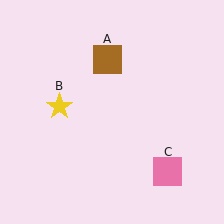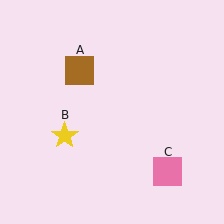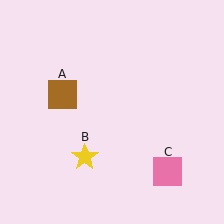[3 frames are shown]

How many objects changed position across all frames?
2 objects changed position: brown square (object A), yellow star (object B).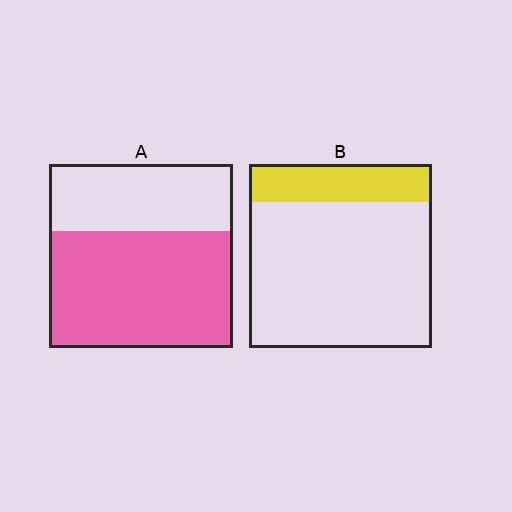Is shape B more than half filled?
No.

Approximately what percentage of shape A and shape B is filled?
A is approximately 65% and B is approximately 20%.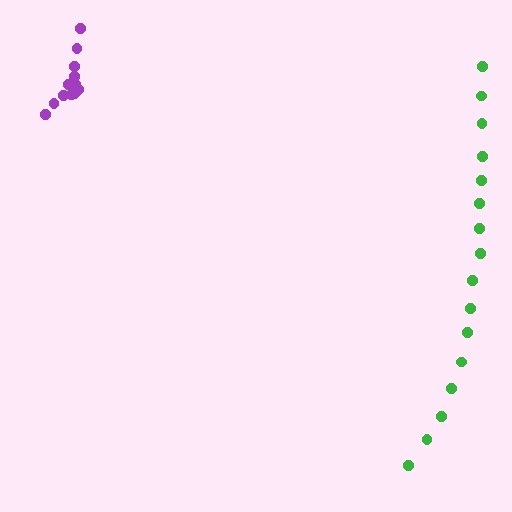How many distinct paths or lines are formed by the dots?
There are 2 distinct paths.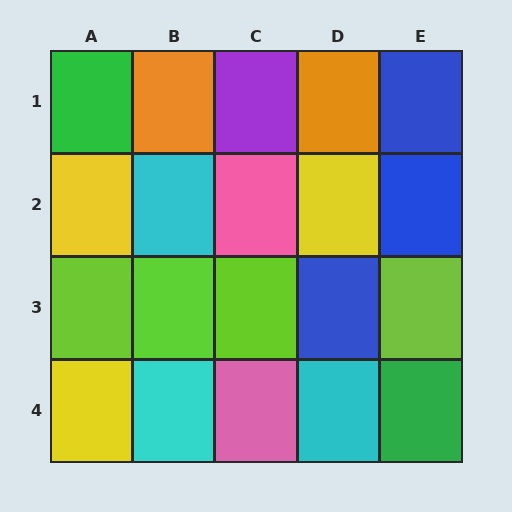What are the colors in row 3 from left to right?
Lime, lime, lime, blue, lime.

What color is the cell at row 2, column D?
Yellow.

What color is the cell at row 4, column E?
Green.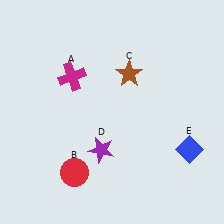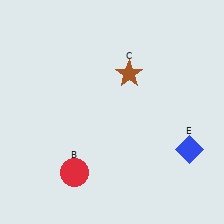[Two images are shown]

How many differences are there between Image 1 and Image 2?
There are 2 differences between the two images.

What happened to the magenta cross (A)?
The magenta cross (A) was removed in Image 2. It was in the top-left area of Image 1.